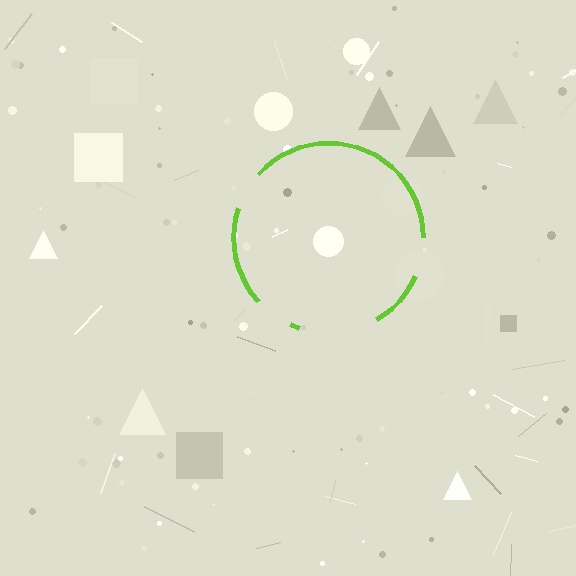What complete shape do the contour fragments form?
The contour fragments form a circle.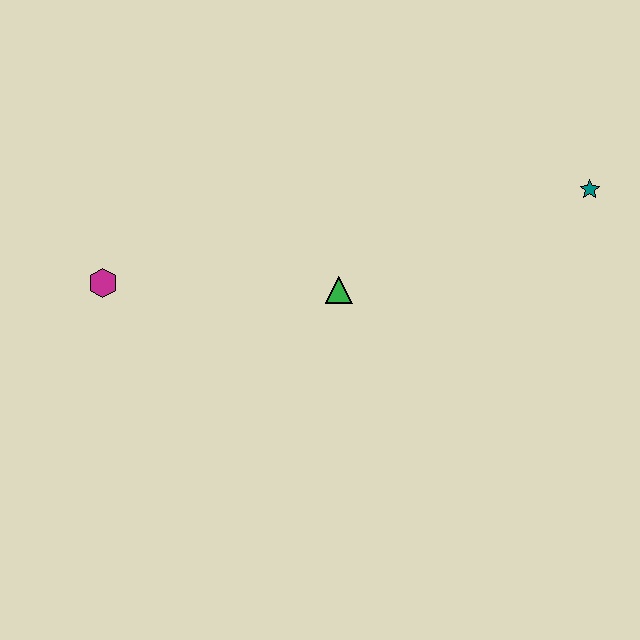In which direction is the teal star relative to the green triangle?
The teal star is to the right of the green triangle.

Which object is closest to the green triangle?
The magenta hexagon is closest to the green triangle.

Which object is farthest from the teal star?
The magenta hexagon is farthest from the teal star.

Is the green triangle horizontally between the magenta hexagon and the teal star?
Yes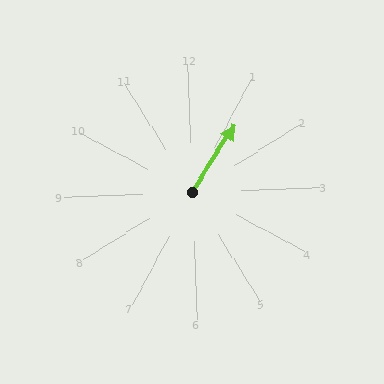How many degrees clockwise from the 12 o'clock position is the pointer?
Approximately 35 degrees.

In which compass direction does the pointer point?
Northeast.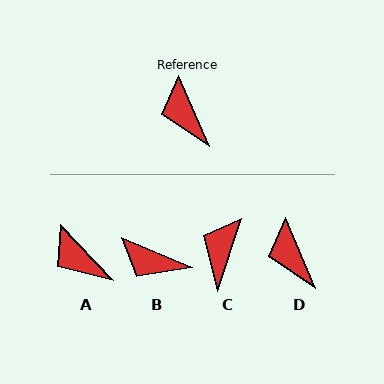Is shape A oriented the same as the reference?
No, it is off by about 21 degrees.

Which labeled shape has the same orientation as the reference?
D.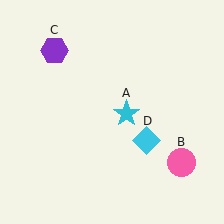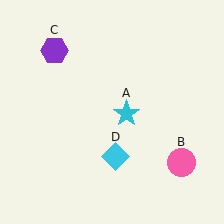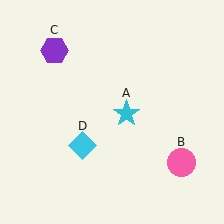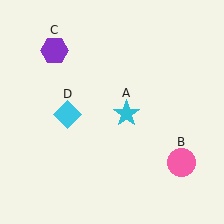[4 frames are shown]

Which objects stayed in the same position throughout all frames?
Cyan star (object A) and pink circle (object B) and purple hexagon (object C) remained stationary.